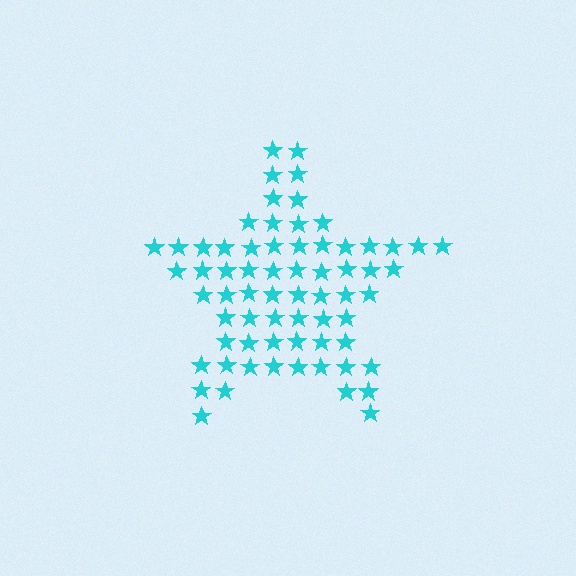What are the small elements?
The small elements are stars.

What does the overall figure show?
The overall figure shows a star.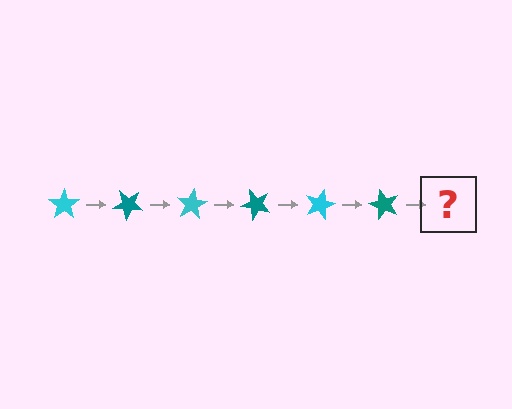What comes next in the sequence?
The next element should be a cyan star, rotated 240 degrees from the start.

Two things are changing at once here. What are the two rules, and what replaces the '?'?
The two rules are that it rotates 40 degrees each step and the color cycles through cyan and teal. The '?' should be a cyan star, rotated 240 degrees from the start.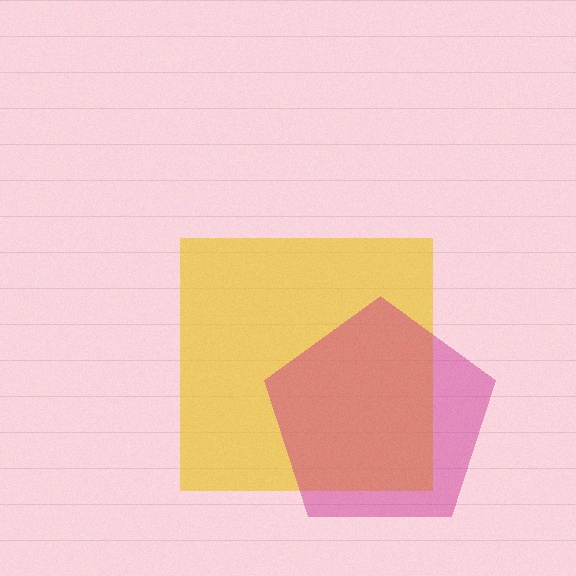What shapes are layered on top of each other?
The layered shapes are: a yellow square, a magenta pentagon.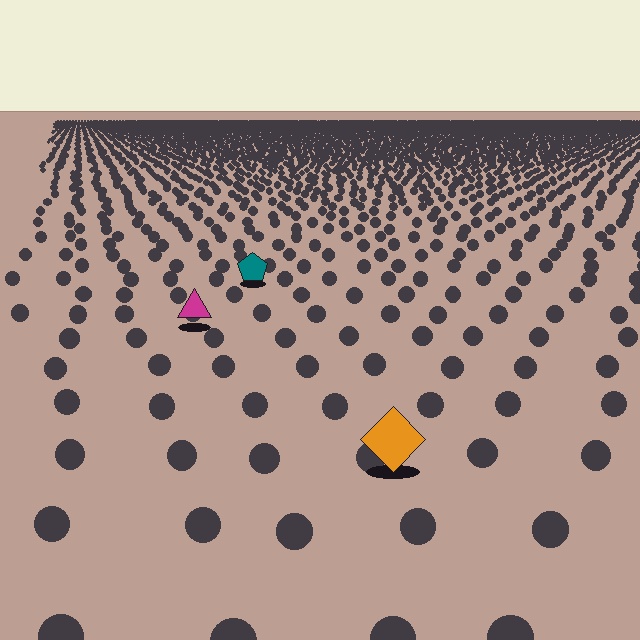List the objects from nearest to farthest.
From nearest to farthest: the orange diamond, the magenta triangle, the teal pentagon.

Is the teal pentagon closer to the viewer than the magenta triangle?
No. The magenta triangle is closer — you can tell from the texture gradient: the ground texture is coarser near it.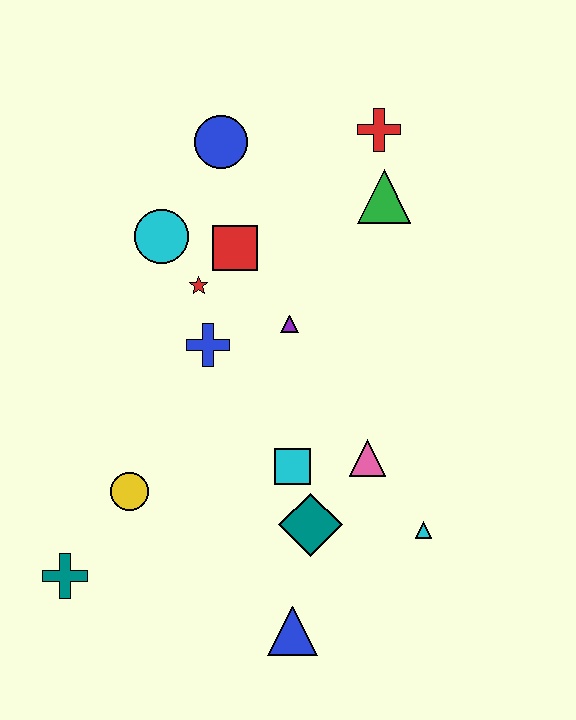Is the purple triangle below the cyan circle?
Yes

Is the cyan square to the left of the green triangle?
Yes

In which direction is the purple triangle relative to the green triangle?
The purple triangle is below the green triangle.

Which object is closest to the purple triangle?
The blue cross is closest to the purple triangle.